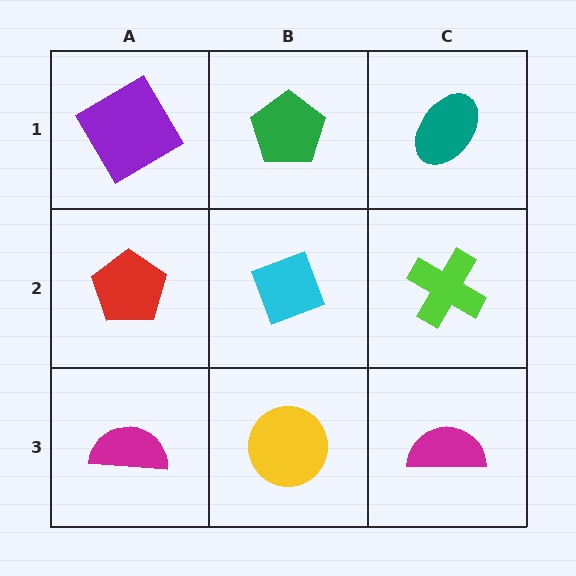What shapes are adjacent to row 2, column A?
A purple diamond (row 1, column A), a magenta semicircle (row 3, column A), a cyan diamond (row 2, column B).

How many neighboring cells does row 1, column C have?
2.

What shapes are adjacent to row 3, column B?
A cyan diamond (row 2, column B), a magenta semicircle (row 3, column A), a magenta semicircle (row 3, column C).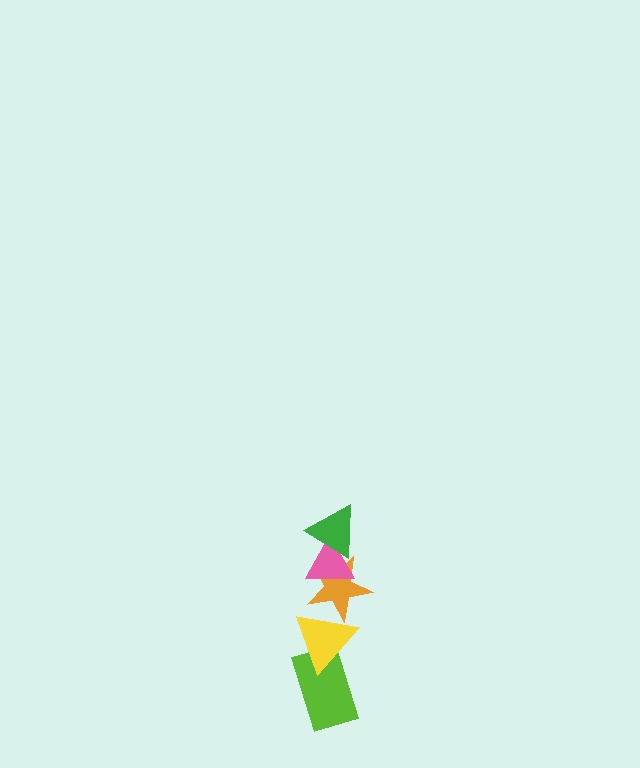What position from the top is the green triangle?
The green triangle is 1st from the top.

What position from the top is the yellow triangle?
The yellow triangle is 4th from the top.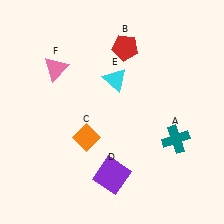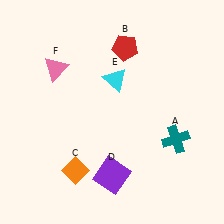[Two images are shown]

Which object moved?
The orange diamond (C) moved down.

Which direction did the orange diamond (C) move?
The orange diamond (C) moved down.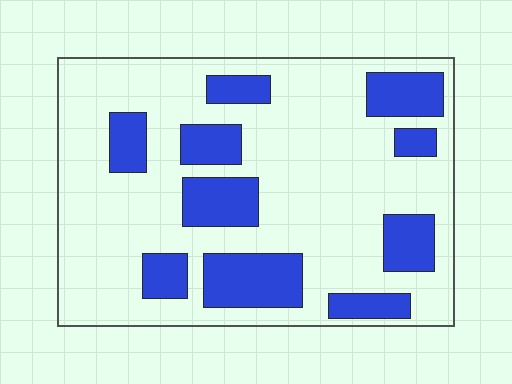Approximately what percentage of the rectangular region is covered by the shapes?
Approximately 25%.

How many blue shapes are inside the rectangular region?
10.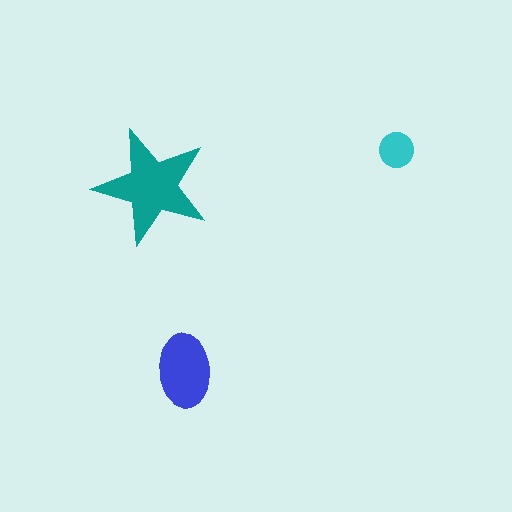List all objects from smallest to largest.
The cyan circle, the blue ellipse, the teal star.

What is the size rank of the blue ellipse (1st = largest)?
2nd.